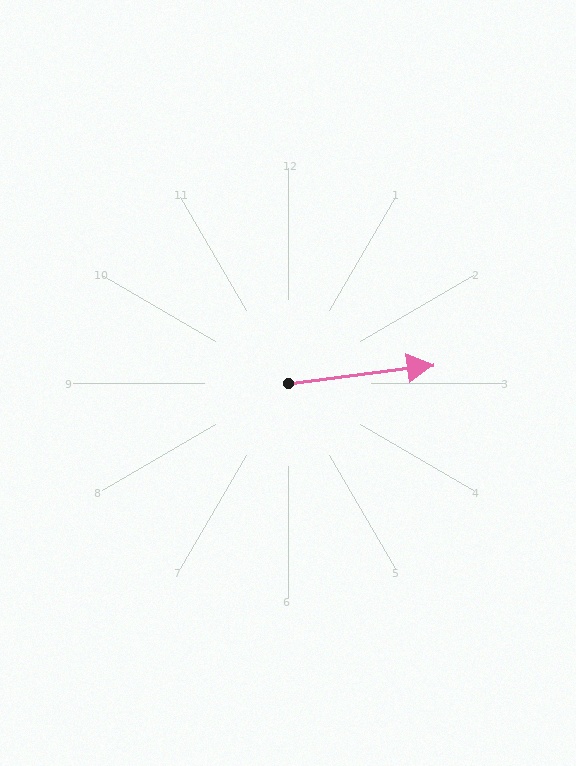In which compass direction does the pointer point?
East.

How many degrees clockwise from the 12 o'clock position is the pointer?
Approximately 83 degrees.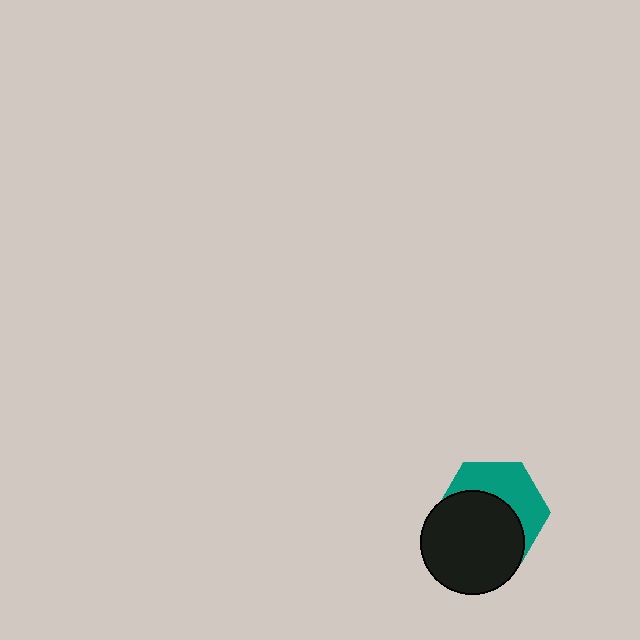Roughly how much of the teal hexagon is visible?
A small part of it is visible (roughly 43%).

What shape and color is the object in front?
The object in front is a black circle.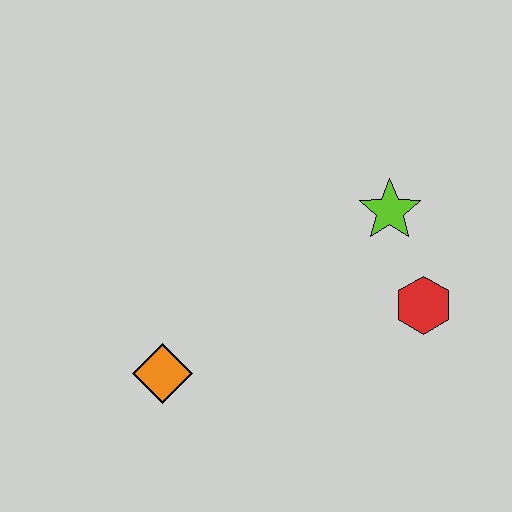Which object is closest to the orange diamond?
The red hexagon is closest to the orange diamond.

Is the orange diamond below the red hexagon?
Yes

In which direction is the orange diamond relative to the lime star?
The orange diamond is to the left of the lime star.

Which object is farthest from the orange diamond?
The lime star is farthest from the orange diamond.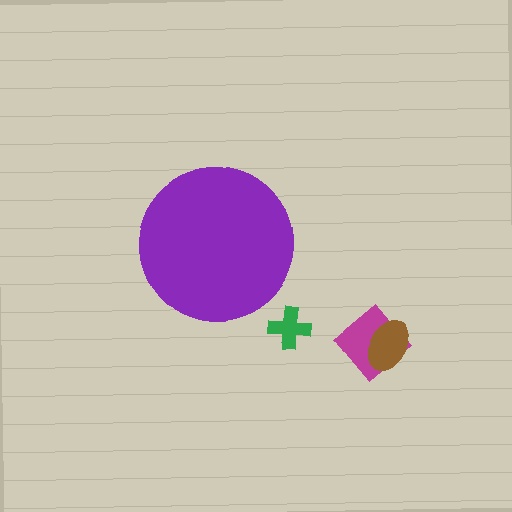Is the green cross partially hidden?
No, the green cross is fully visible.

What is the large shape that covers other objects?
A purple circle.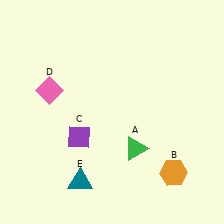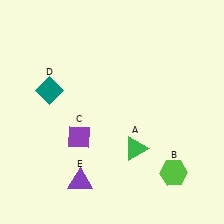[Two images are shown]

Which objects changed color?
B changed from orange to lime. D changed from pink to teal. E changed from teal to purple.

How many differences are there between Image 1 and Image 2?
There are 3 differences between the two images.